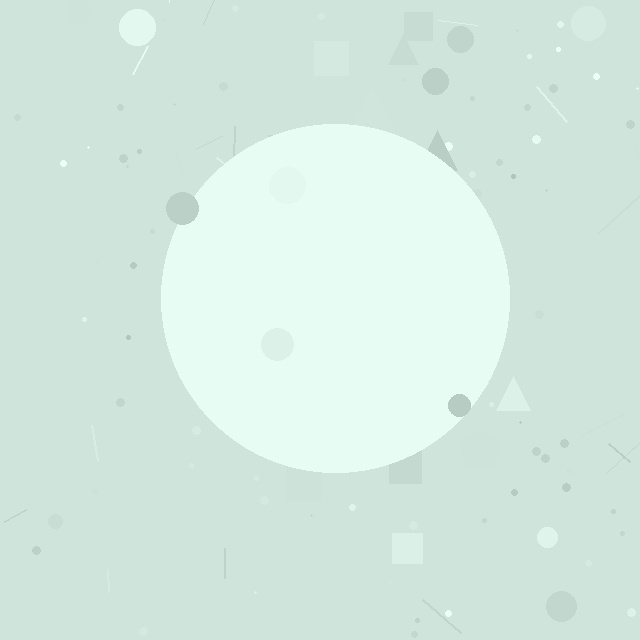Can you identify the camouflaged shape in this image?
The camouflaged shape is a circle.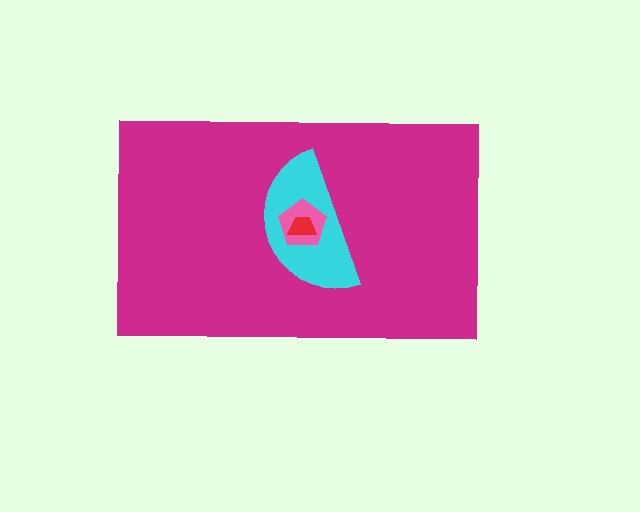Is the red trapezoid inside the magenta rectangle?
Yes.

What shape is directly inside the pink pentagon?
The red trapezoid.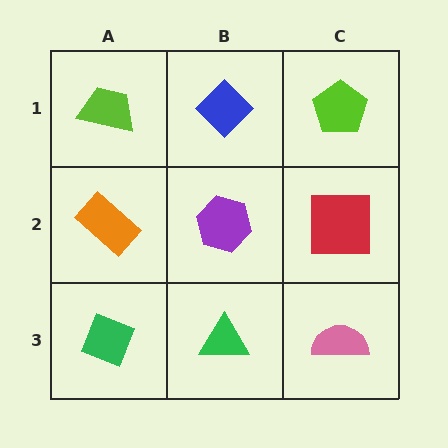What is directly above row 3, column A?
An orange rectangle.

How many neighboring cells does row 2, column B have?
4.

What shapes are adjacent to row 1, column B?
A purple hexagon (row 2, column B), a lime trapezoid (row 1, column A), a lime pentagon (row 1, column C).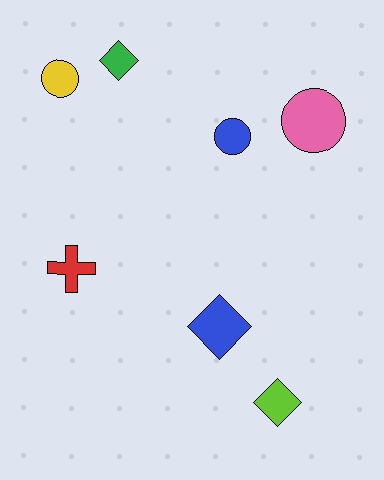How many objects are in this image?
There are 7 objects.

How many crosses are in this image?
There is 1 cross.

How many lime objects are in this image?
There is 1 lime object.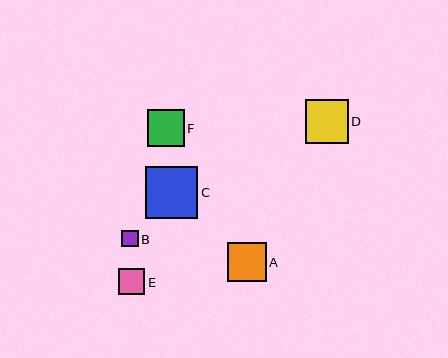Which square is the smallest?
Square B is the smallest with a size of approximately 17 pixels.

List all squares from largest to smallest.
From largest to smallest: C, D, A, F, E, B.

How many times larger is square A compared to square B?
Square A is approximately 2.3 times the size of square B.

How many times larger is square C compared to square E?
Square C is approximately 2.0 times the size of square E.